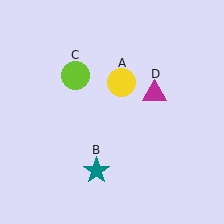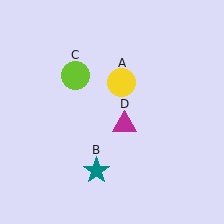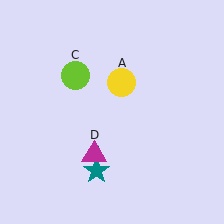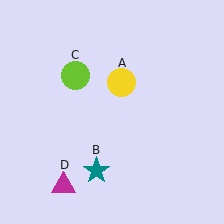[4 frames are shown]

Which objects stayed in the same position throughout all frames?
Yellow circle (object A) and teal star (object B) and lime circle (object C) remained stationary.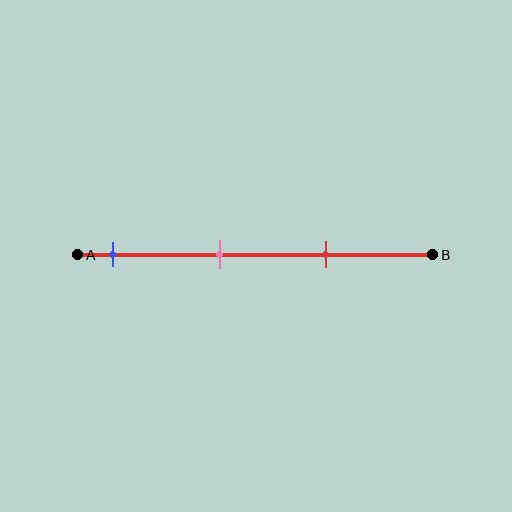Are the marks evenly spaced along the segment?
Yes, the marks are approximately evenly spaced.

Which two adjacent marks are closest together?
The pink and red marks are the closest adjacent pair.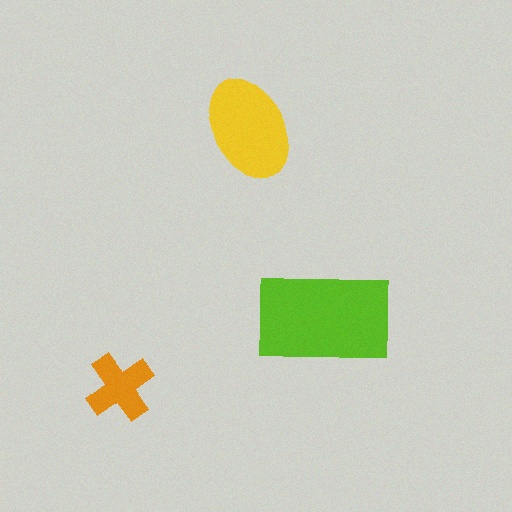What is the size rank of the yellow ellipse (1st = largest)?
2nd.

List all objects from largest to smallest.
The lime rectangle, the yellow ellipse, the orange cross.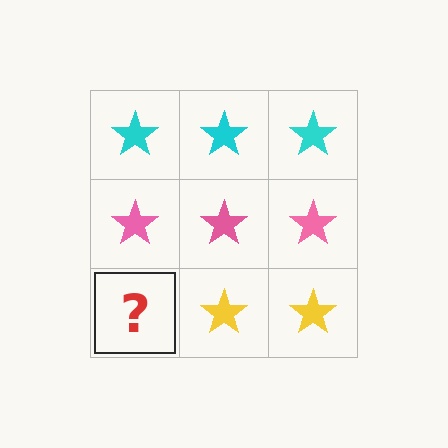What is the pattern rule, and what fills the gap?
The rule is that each row has a consistent color. The gap should be filled with a yellow star.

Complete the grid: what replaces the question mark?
The question mark should be replaced with a yellow star.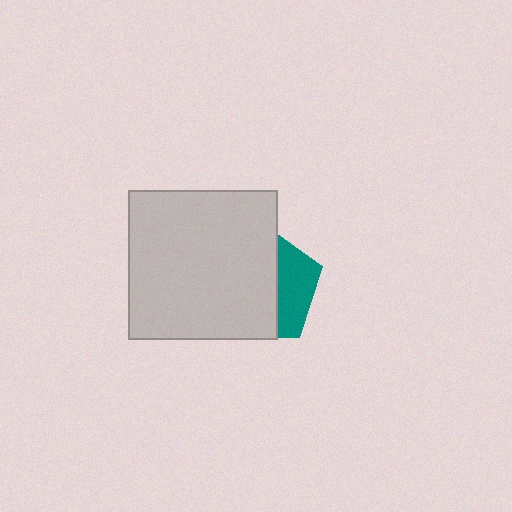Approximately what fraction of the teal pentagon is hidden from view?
Roughly 67% of the teal pentagon is hidden behind the light gray square.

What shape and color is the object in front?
The object in front is a light gray square.